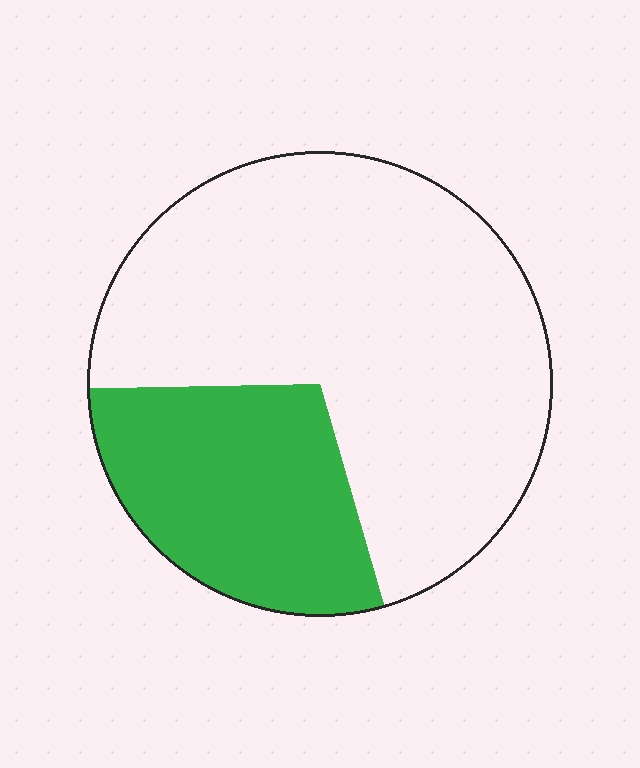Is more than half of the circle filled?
No.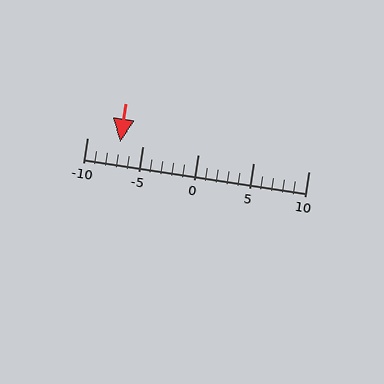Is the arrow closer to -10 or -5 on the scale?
The arrow is closer to -5.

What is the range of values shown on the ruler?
The ruler shows values from -10 to 10.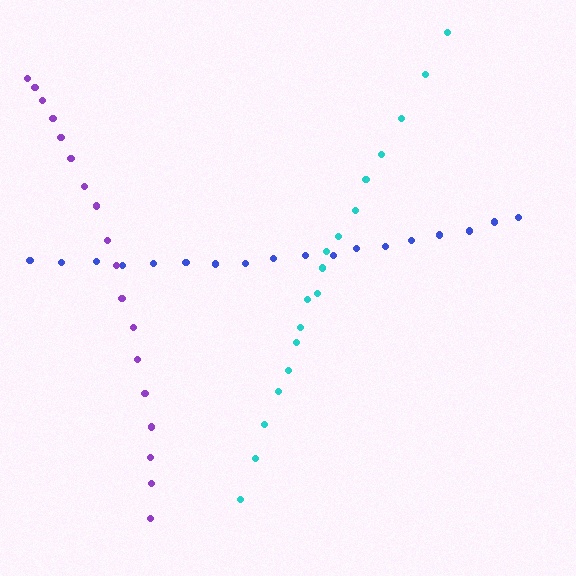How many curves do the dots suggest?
There are 3 distinct paths.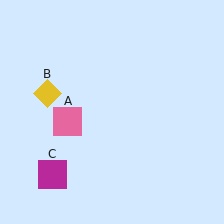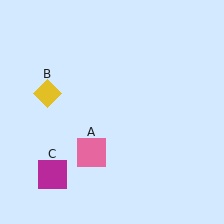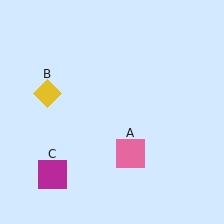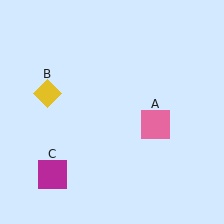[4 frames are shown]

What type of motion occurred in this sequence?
The pink square (object A) rotated counterclockwise around the center of the scene.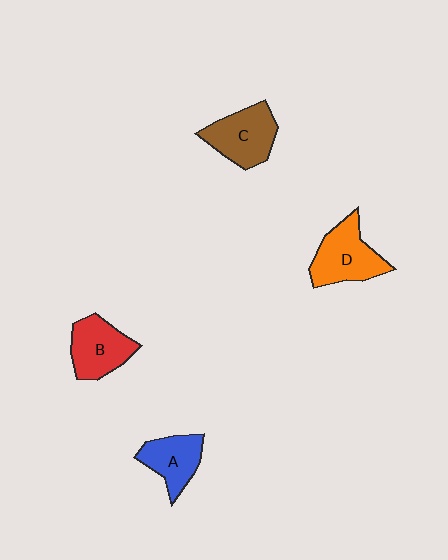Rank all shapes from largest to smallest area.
From largest to smallest: D (orange), C (brown), B (red), A (blue).